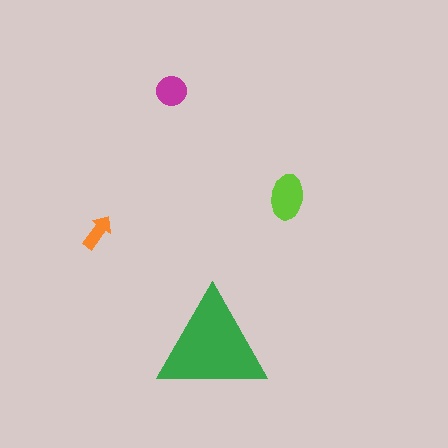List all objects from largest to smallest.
The green triangle, the lime ellipse, the magenta circle, the orange arrow.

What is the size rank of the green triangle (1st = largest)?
1st.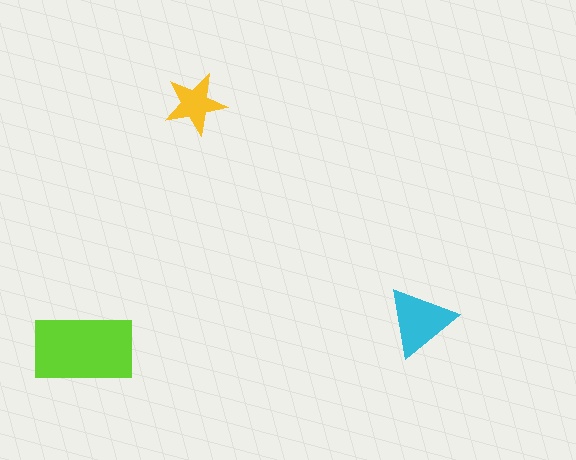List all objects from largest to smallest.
The lime rectangle, the cyan triangle, the yellow star.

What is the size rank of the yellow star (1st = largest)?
3rd.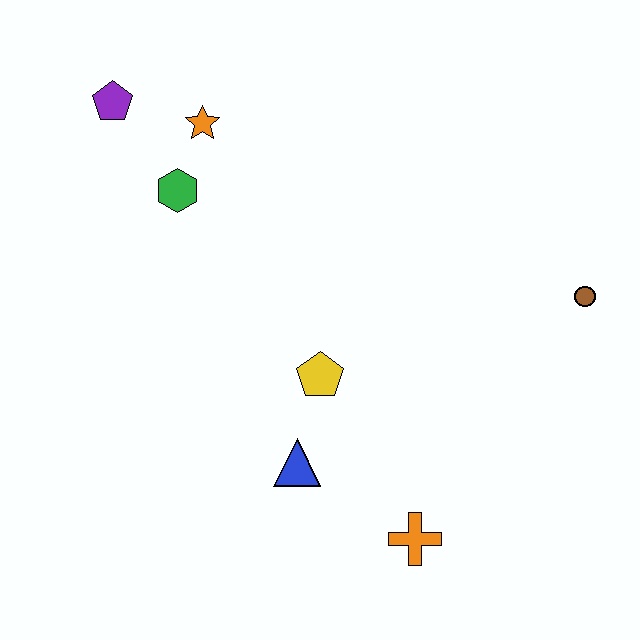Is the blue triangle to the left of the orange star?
No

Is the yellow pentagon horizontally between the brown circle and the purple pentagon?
Yes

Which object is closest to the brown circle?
The yellow pentagon is closest to the brown circle.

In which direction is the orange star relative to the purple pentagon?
The orange star is to the right of the purple pentagon.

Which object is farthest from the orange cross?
The purple pentagon is farthest from the orange cross.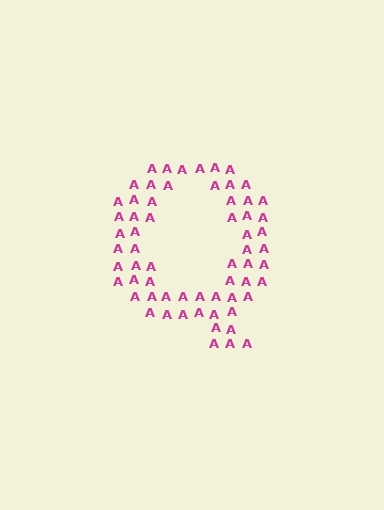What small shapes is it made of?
It is made of small letter A's.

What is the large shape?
The large shape is the letter Q.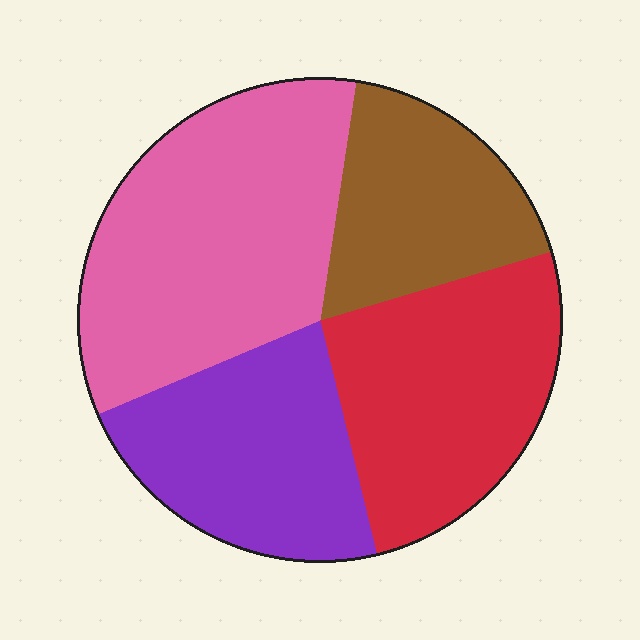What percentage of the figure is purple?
Purple takes up about one fifth (1/5) of the figure.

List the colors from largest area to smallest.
From largest to smallest: pink, red, purple, brown.